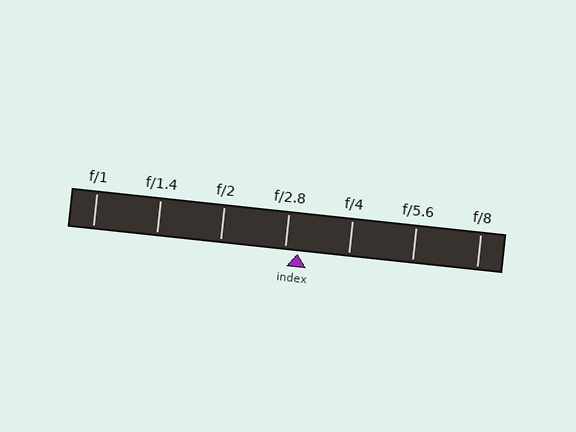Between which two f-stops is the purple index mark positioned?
The index mark is between f/2.8 and f/4.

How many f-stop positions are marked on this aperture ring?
There are 7 f-stop positions marked.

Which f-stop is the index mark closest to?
The index mark is closest to f/2.8.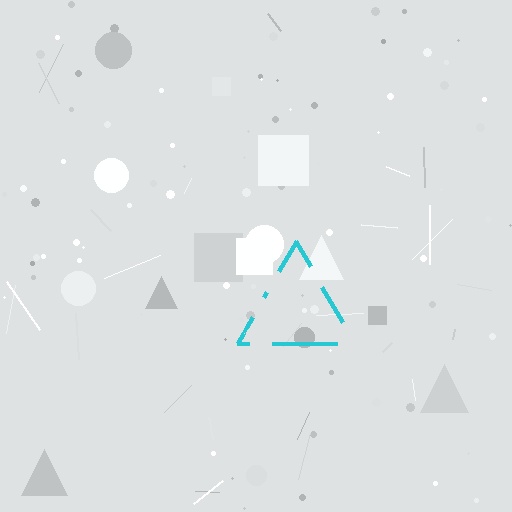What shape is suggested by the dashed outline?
The dashed outline suggests a triangle.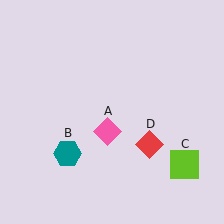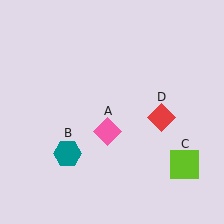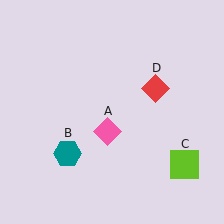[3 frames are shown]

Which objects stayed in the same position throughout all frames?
Pink diamond (object A) and teal hexagon (object B) and lime square (object C) remained stationary.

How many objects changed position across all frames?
1 object changed position: red diamond (object D).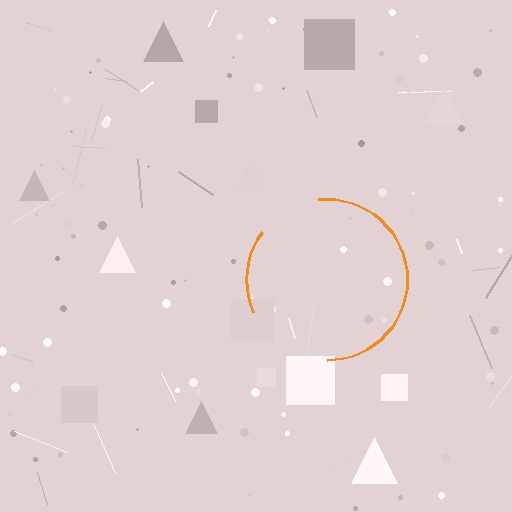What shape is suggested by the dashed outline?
The dashed outline suggests a circle.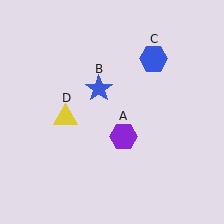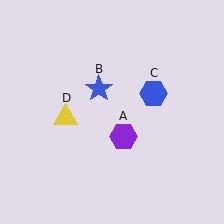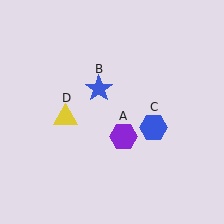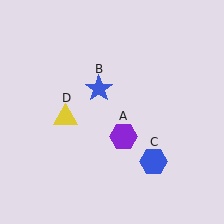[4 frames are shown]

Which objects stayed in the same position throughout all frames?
Purple hexagon (object A) and blue star (object B) and yellow triangle (object D) remained stationary.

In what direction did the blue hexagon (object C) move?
The blue hexagon (object C) moved down.